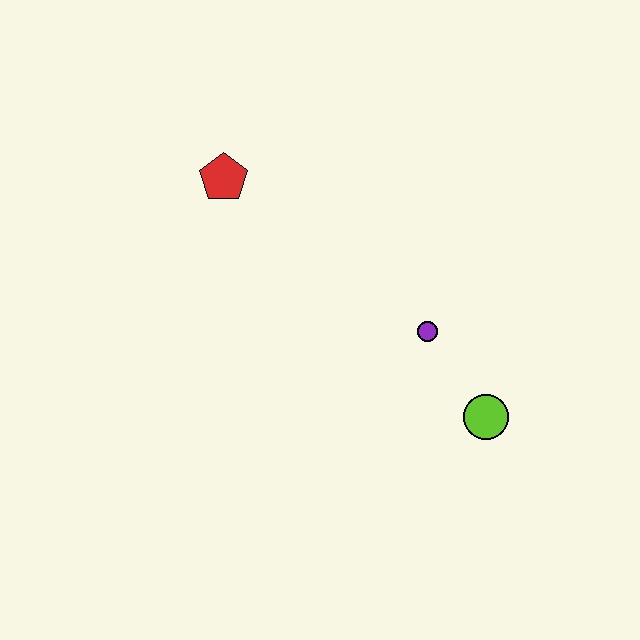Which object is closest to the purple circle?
The lime circle is closest to the purple circle.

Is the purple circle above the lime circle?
Yes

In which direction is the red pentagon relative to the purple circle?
The red pentagon is to the left of the purple circle.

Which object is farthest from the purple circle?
The red pentagon is farthest from the purple circle.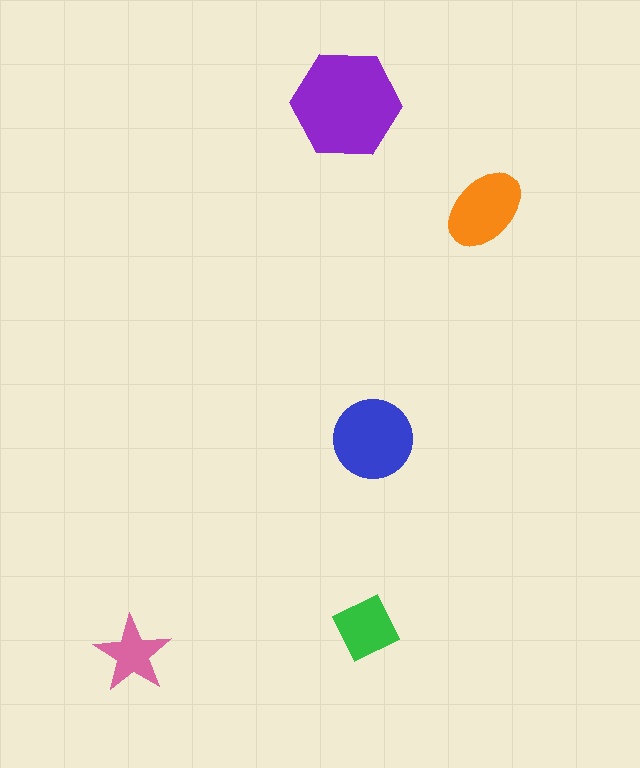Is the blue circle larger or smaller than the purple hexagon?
Smaller.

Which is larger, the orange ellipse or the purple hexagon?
The purple hexagon.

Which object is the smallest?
The pink star.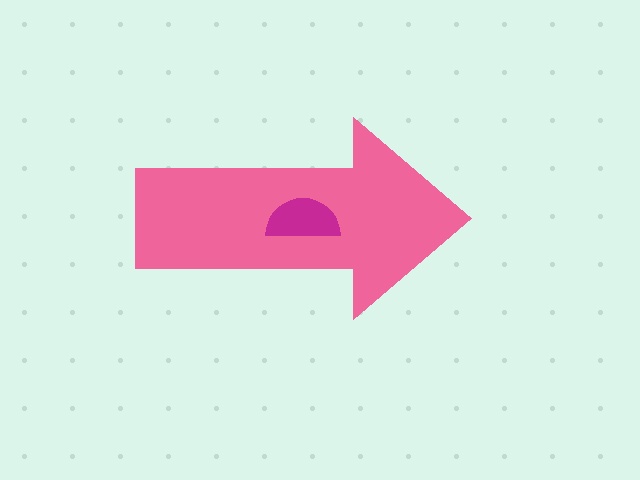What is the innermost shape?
The magenta semicircle.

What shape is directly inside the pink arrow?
The magenta semicircle.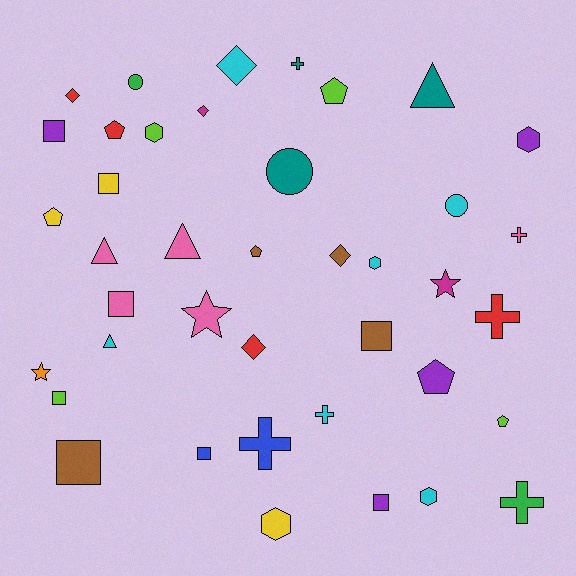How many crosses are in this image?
There are 6 crosses.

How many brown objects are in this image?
There are 4 brown objects.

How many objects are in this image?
There are 40 objects.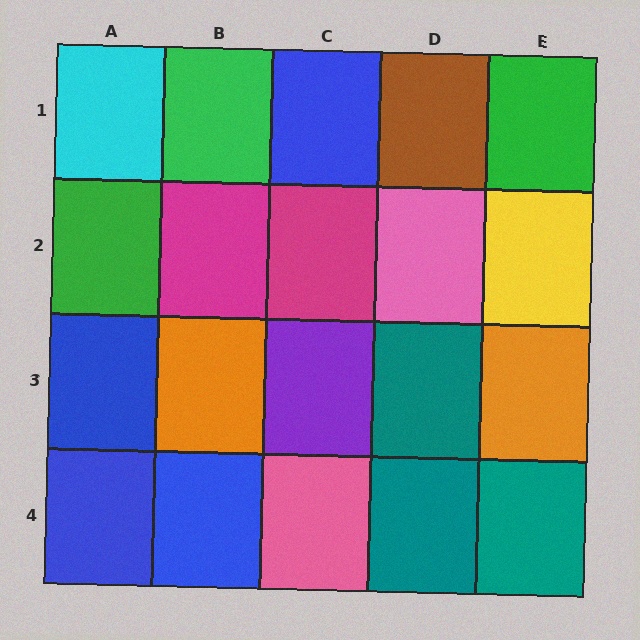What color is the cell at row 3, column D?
Teal.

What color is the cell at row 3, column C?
Purple.